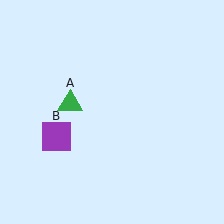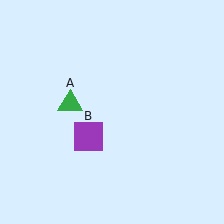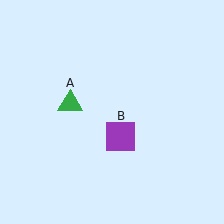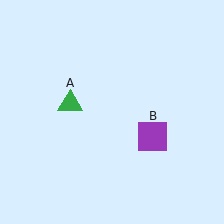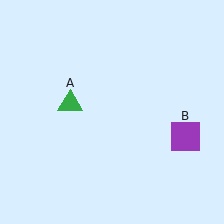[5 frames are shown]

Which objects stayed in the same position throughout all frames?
Green triangle (object A) remained stationary.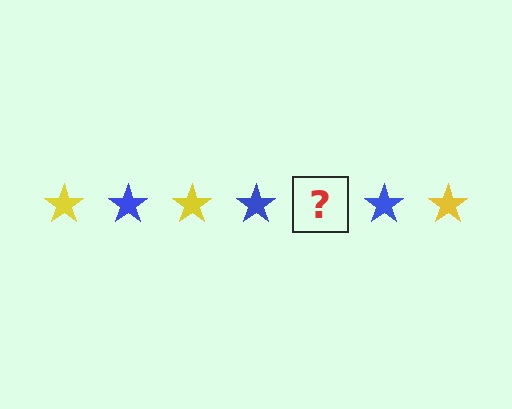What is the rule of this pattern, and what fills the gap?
The rule is that the pattern cycles through yellow, blue stars. The gap should be filled with a yellow star.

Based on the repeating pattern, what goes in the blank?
The blank should be a yellow star.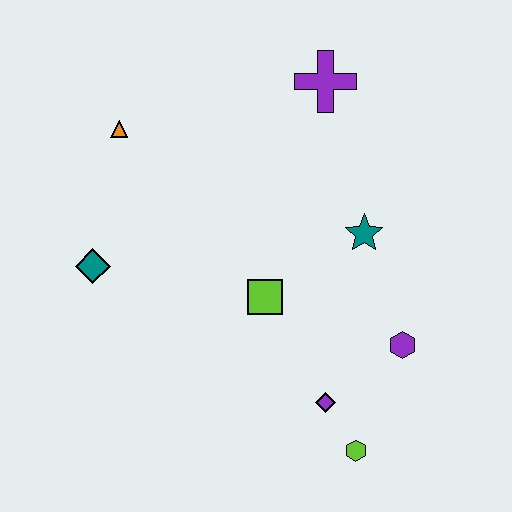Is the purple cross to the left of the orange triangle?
No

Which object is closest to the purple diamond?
The lime hexagon is closest to the purple diamond.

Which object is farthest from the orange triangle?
The lime hexagon is farthest from the orange triangle.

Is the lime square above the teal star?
No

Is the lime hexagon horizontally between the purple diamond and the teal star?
Yes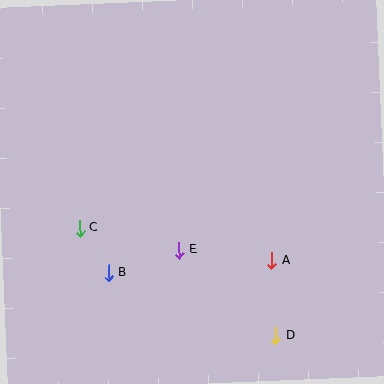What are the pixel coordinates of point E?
Point E is at (179, 250).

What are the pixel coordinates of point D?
Point D is at (276, 335).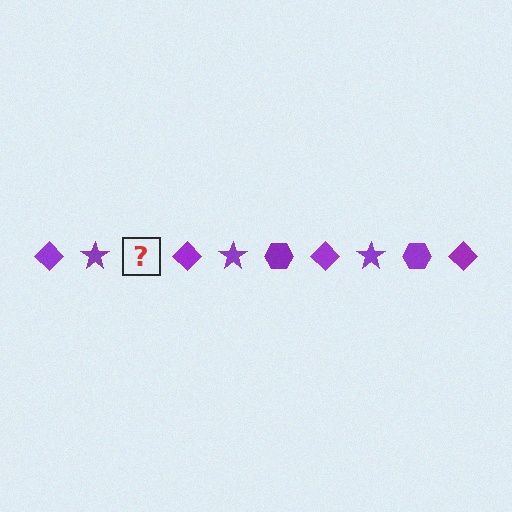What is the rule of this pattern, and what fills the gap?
The rule is that the pattern cycles through diamond, star, hexagon shapes in purple. The gap should be filled with a purple hexagon.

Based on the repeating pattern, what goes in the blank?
The blank should be a purple hexagon.